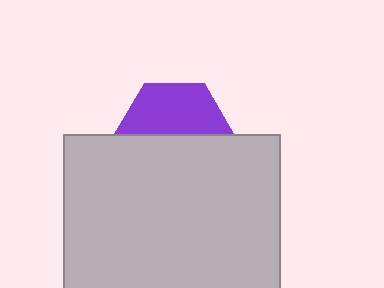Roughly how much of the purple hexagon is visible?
About half of it is visible (roughly 47%).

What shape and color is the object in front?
The object in front is a light gray rectangle.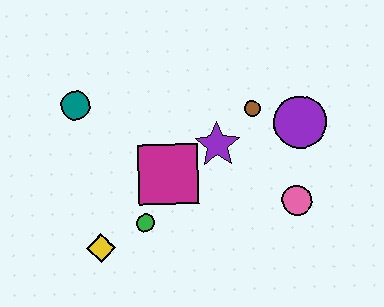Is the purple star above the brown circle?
No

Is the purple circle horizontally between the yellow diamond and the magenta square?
No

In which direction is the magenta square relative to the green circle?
The magenta square is above the green circle.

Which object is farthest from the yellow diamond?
The purple circle is farthest from the yellow diamond.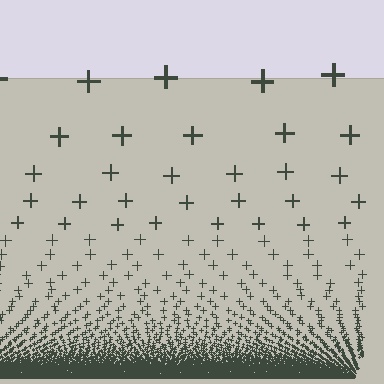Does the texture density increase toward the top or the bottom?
Density increases toward the bottom.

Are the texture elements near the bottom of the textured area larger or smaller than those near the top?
Smaller. The gradient is inverted — elements near the bottom are smaller and denser.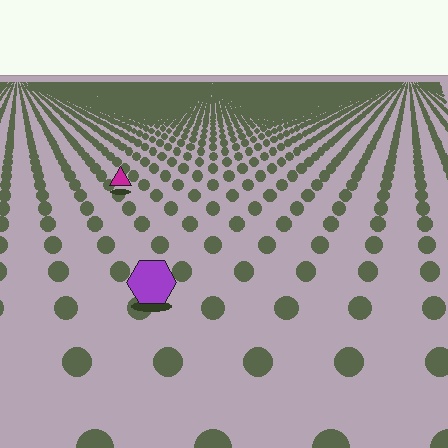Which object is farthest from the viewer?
The magenta triangle is farthest from the viewer. It appears smaller and the ground texture around it is denser.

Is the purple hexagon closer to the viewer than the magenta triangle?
Yes. The purple hexagon is closer — you can tell from the texture gradient: the ground texture is coarser near it.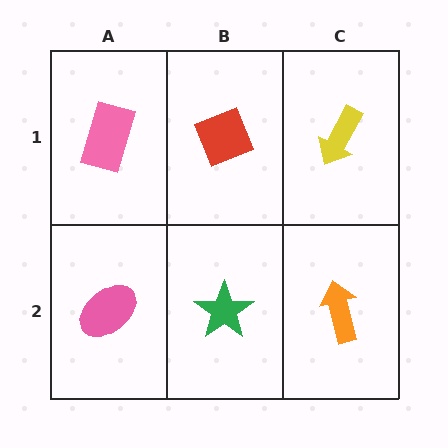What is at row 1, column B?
A red diamond.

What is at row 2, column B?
A green star.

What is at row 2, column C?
An orange arrow.